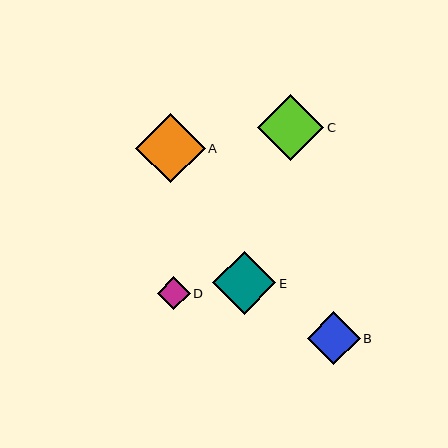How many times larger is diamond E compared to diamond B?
Diamond E is approximately 1.2 times the size of diamond B.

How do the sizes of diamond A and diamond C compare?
Diamond A and diamond C are approximately the same size.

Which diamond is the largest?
Diamond A is the largest with a size of approximately 69 pixels.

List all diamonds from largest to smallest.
From largest to smallest: A, C, E, B, D.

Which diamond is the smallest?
Diamond D is the smallest with a size of approximately 33 pixels.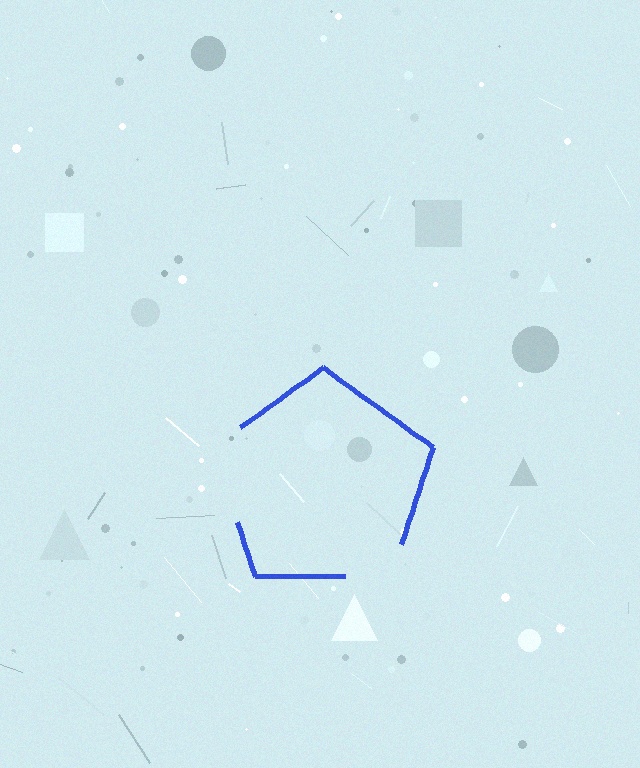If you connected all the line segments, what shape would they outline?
They would outline a pentagon.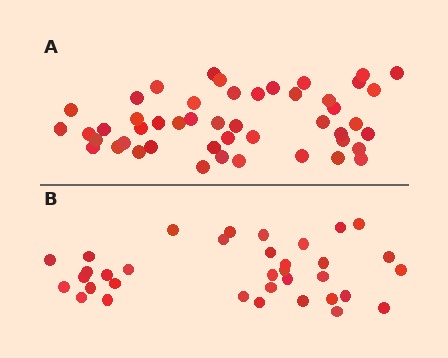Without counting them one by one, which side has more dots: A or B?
Region A (the top region) has more dots.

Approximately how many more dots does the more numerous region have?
Region A has approximately 15 more dots than region B.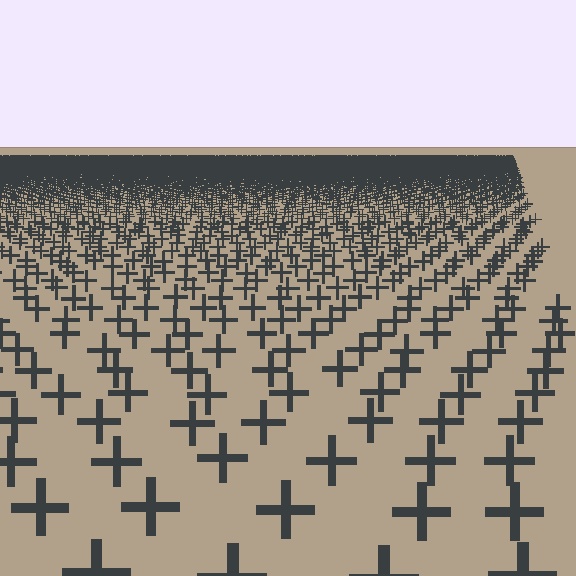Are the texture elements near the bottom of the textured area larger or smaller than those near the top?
Larger. Near the bottom, elements are closer to the viewer and appear at a bigger on-screen size.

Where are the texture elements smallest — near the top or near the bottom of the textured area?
Near the top.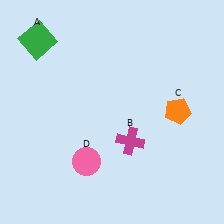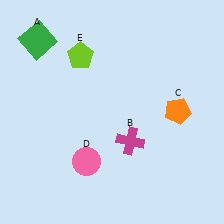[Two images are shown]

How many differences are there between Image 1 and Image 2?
There is 1 difference between the two images.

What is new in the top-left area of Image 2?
A lime pentagon (E) was added in the top-left area of Image 2.